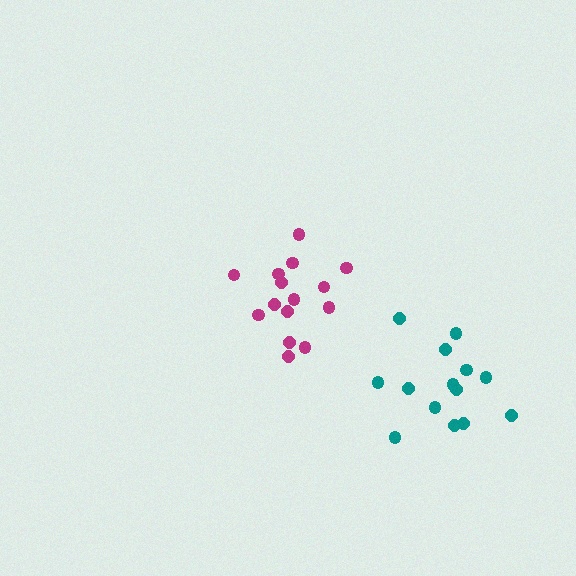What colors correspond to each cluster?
The clusters are colored: magenta, teal.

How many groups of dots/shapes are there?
There are 2 groups.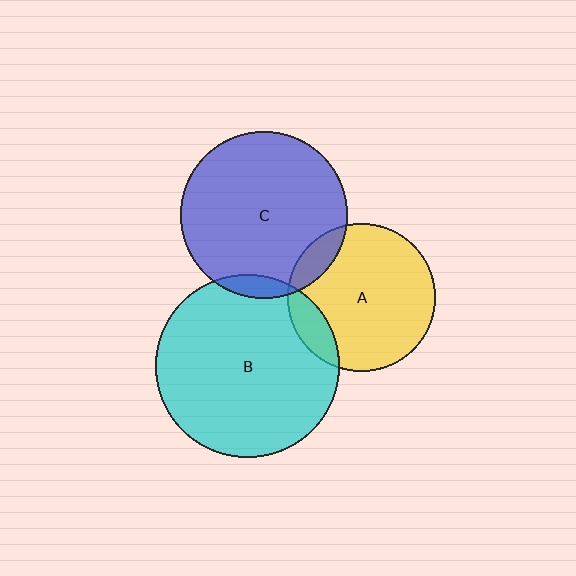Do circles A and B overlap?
Yes.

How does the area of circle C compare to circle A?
Approximately 1.3 times.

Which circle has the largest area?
Circle B (cyan).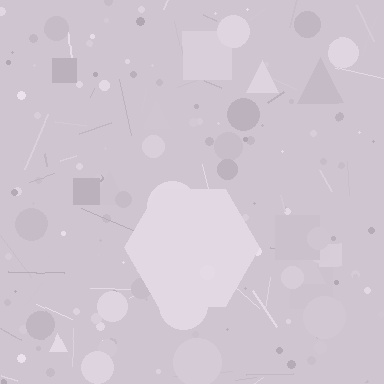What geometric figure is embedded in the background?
A hexagon is embedded in the background.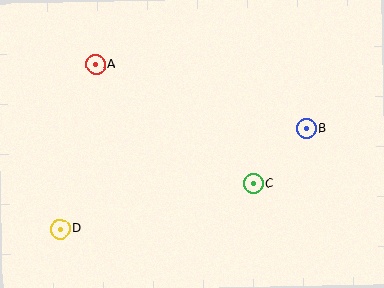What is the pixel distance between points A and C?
The distance between A and C is 198 pixels.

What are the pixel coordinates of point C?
Point C is at (253, 184).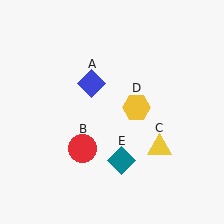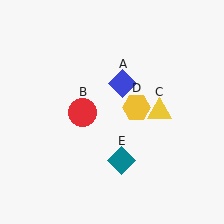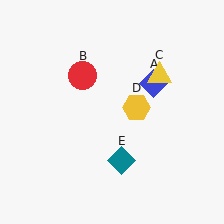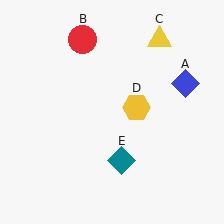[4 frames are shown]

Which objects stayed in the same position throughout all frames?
Yellow hexagon (object D) and teal diamond (object E) remained stationary.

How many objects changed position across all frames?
3 objects changed position: blue diamond (object A), red circle (object B), yellow triangle (object C).